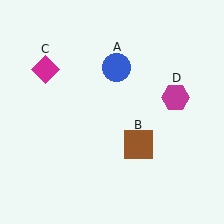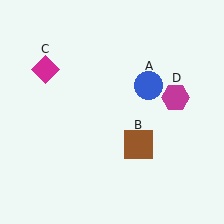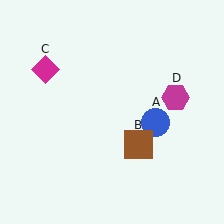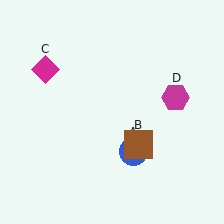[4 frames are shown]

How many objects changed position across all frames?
1 object changed position: blue circle (object A).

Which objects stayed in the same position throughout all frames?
Brown square (object B) and magenta diamond (object C) and magenta hexagon (object D) remained stationary.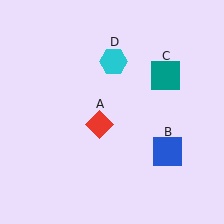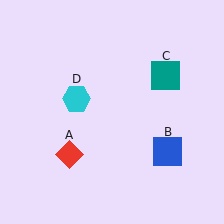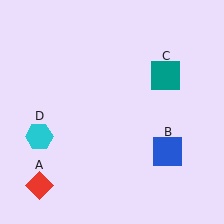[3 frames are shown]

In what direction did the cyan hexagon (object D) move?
The cyan hexagon (object D) moved down and to the left.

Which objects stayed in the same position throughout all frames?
Blue square (object B) and teal square (object C) remained stationary.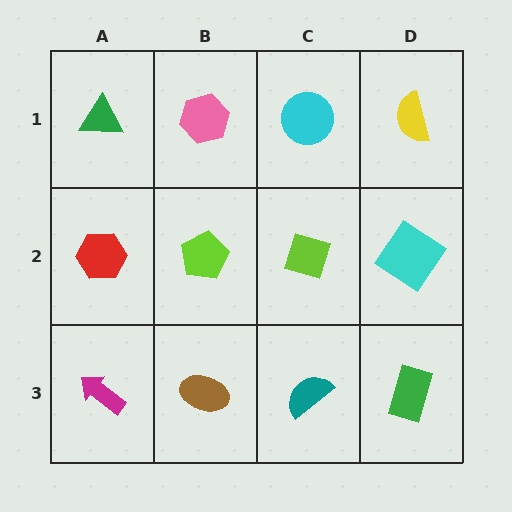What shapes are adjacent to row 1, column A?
A red hexagon (row 2, column A), a pink hexagon (row 1, column B).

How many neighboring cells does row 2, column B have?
4.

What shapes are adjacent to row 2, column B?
A pink hexagon (row 1, column B), a brown ellipse (row 3, column B), a red hexagon (row 2, column A), a lime diamond (row 2, column C).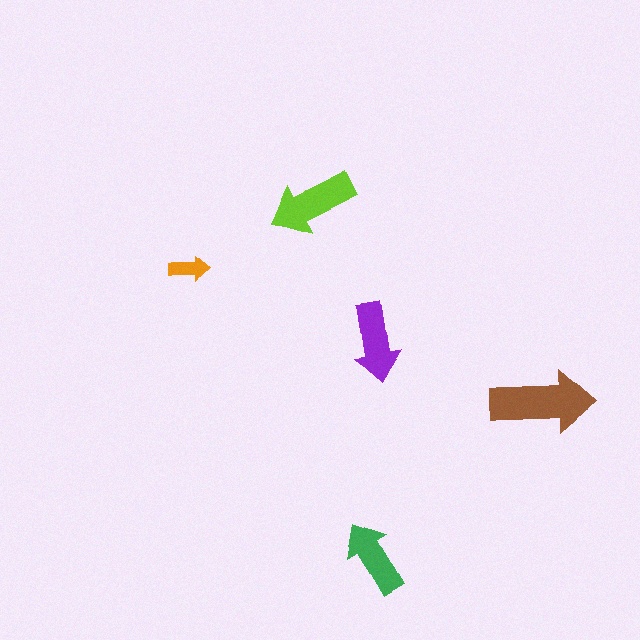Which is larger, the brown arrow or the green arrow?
The brown one.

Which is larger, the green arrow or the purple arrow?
The purple one.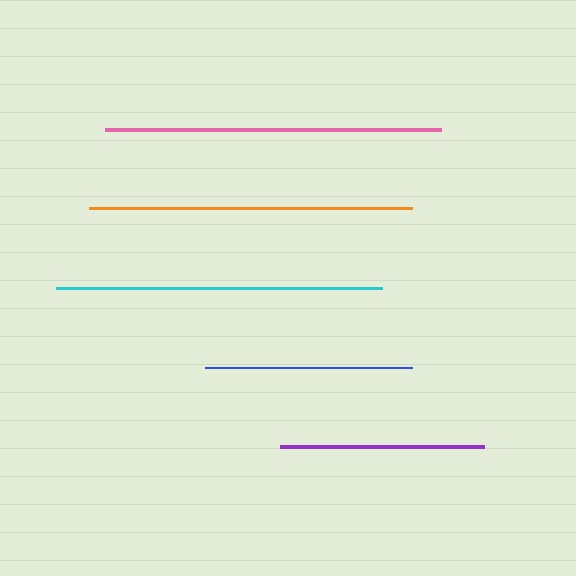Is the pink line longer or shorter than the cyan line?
The pink line is longer than the cyan line.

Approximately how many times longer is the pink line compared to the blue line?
The pink line is approximately 1.6 times the length of the blue line.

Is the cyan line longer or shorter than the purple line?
The cyan line is longer than the purple line.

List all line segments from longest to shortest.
From longest to shortest: pink, cyan, orange, blue, purple.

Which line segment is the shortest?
The purple line is the shortest at approximately 205 pixels.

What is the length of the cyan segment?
The cyan segment is approximately 326 pixels long.